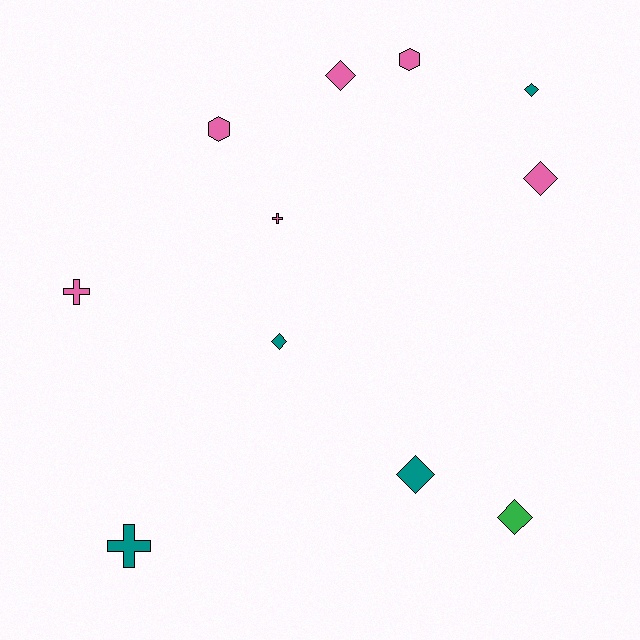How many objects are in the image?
There are 11 objects.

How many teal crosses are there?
There is 1 teal cross.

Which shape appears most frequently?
Diamond, with 6 objects.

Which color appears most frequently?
Pink, with 6 objects.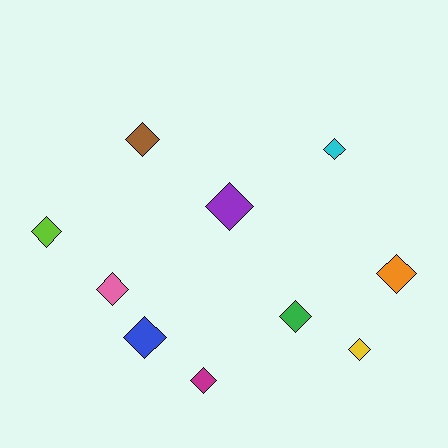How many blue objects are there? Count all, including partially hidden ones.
There is 1 blue object.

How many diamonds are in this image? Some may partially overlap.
There are 10 diamonds.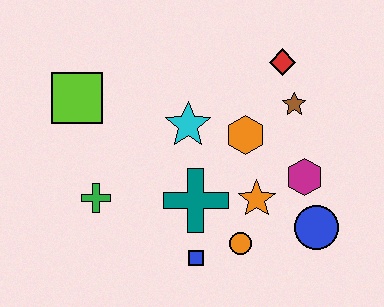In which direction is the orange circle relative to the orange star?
The orange circle is below the orange star.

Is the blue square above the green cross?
No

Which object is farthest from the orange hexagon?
The lime square is farthest from the orange hexagon.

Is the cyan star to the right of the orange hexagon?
No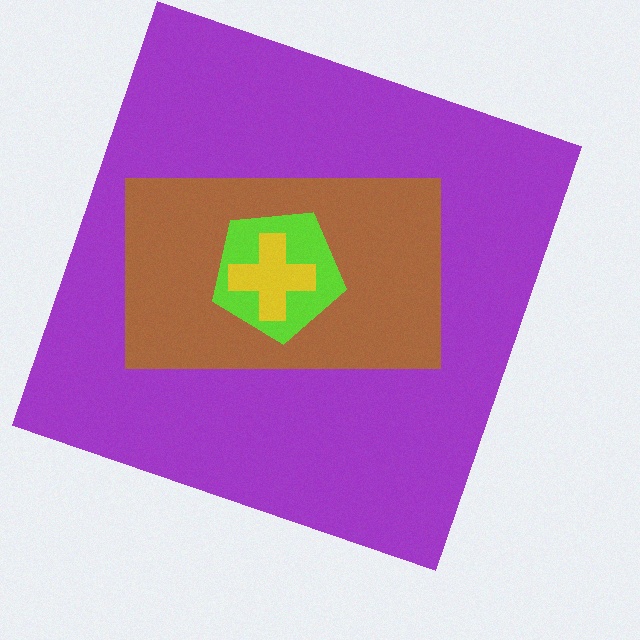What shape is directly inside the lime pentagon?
The yellow cross.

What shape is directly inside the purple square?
The brown rectangle.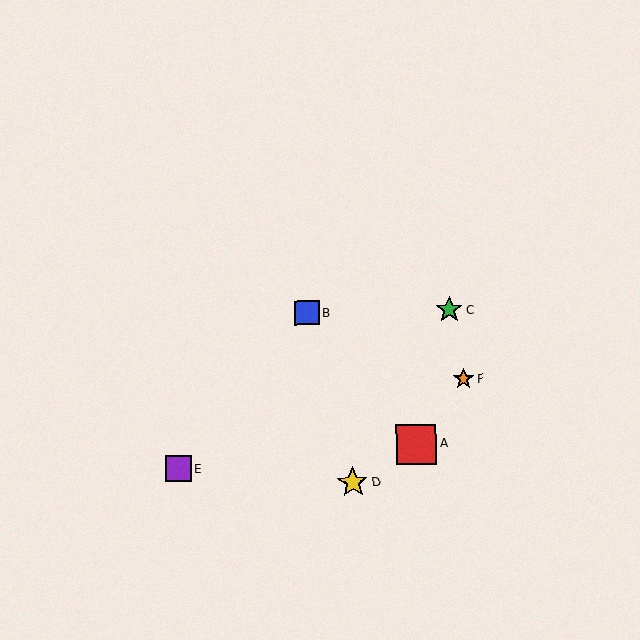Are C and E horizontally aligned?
No, C is at y≈310 and E is at y≈469.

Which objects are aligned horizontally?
Objects B, C are aligned horizontally.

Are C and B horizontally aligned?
Yes, both are at y≈310.